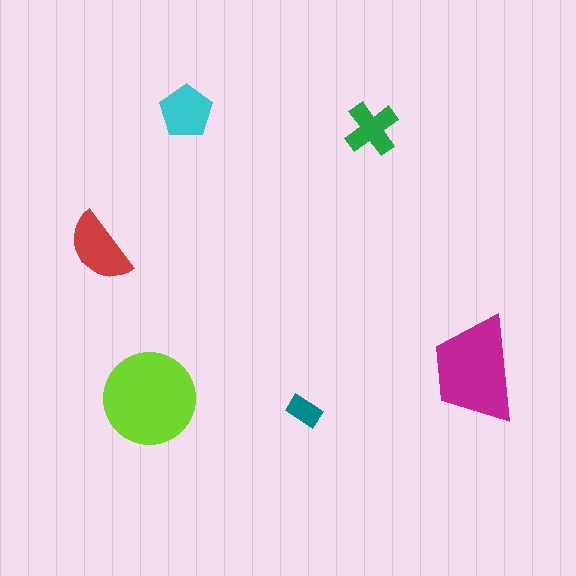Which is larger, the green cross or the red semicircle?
The red semicircle.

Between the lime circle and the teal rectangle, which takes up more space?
The lime circle.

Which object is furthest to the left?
The red semicircle is leftmost.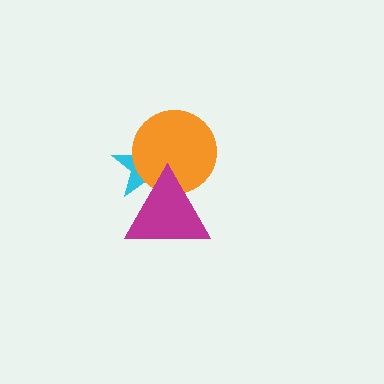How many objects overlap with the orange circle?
2 objects overlap with the orange circle.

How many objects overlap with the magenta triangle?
2 objects overlap with the magenta triangle.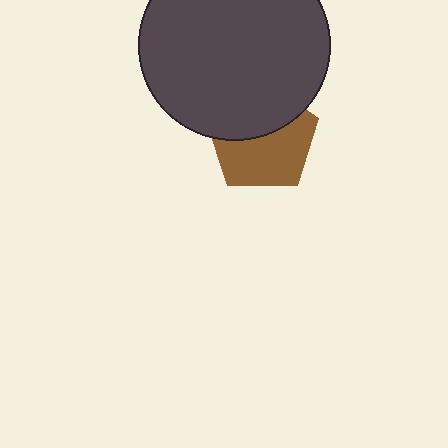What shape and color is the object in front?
The object in front is a dark gray circle.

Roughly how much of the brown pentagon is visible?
About half of it is visible (roughly 56%).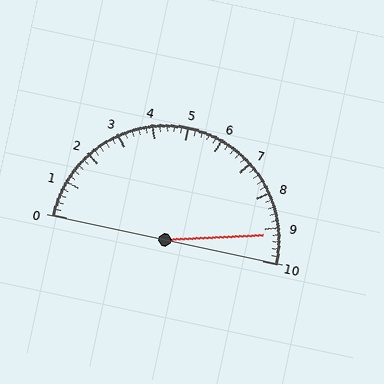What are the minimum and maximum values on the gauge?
The gauge ranges from 0 to 10.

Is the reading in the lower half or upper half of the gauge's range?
The reading is in the upper half of the range (0 to 10).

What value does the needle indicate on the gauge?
The needle indicates approximately 9.2.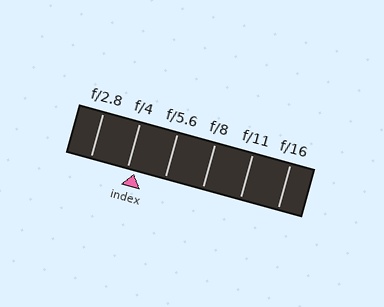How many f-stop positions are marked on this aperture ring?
There are 6 f-stop positions marked.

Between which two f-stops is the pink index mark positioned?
The index mark is between f/4 and f/5.6.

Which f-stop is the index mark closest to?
The index mark is closest to f/4.